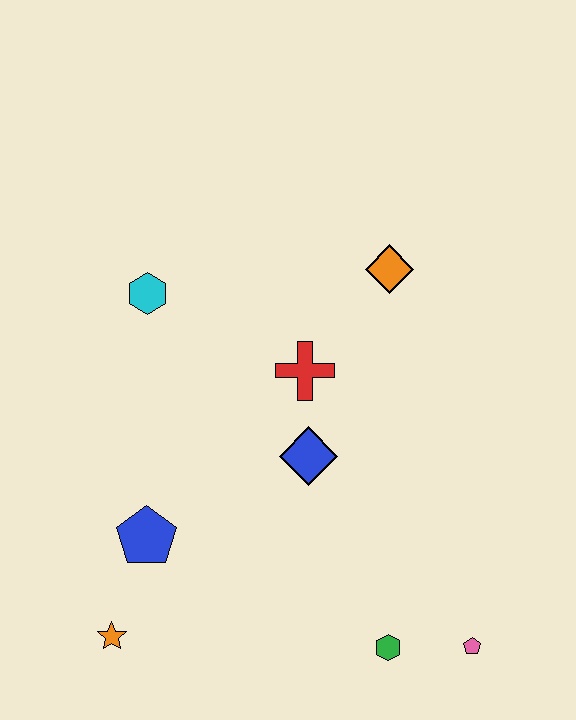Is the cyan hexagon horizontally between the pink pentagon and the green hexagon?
No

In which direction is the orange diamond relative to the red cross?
The orange diamond is above the red cross.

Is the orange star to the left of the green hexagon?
Yes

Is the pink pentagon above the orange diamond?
No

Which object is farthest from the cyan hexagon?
The pink pentagon is farthest from the cyan hexagon.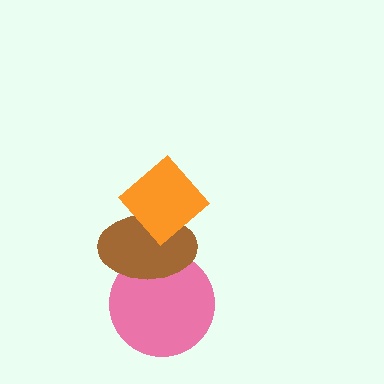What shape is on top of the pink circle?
The brown ellipse is on top of the pink circle.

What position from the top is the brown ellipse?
The brown ellipse is 2nd from the top.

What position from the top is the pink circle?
The pink circle is 3rd from the top.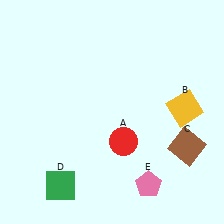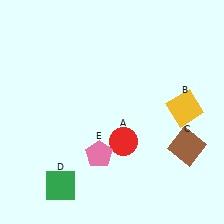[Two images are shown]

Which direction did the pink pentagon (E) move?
The pink pentagon (E) moved left.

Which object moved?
The pink pentagon (E) moved left.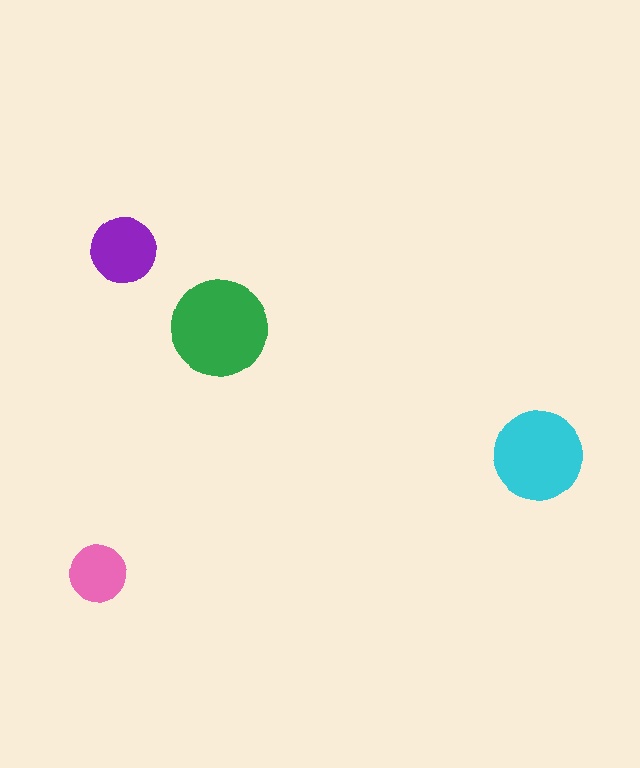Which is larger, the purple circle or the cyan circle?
The cyan one.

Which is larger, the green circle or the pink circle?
The green one.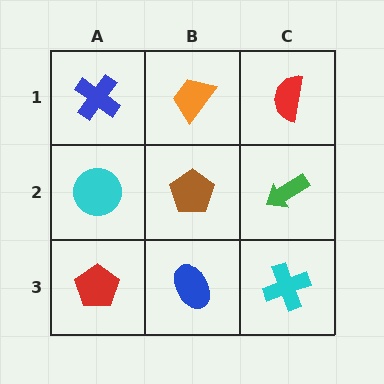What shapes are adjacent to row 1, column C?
A green arrow (row 2, column C), an orange trapezoid (row 1, column B).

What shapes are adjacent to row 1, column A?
A cyan circle (row 2, column A), an orange trapezoid (row 1, column B).